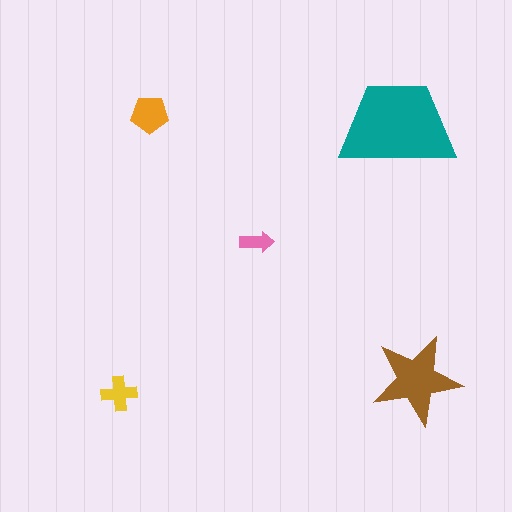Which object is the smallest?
The pink arrow.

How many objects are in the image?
There are 5 objects in the image.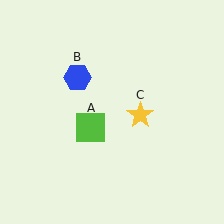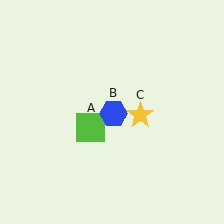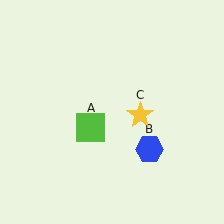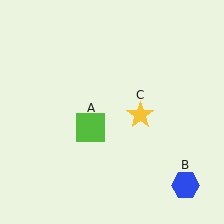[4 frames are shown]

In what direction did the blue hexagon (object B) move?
The blue hexagon (object B) moved down and to the right.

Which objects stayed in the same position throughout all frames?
Lime square (object A) and yellow star (object C) remained stationary.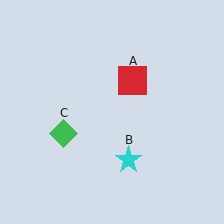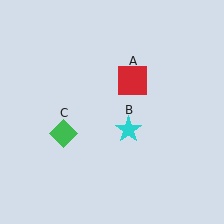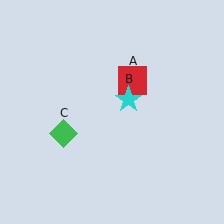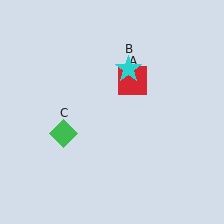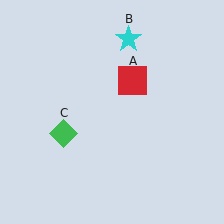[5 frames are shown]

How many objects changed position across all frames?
1 object changed position: cyan star (object B).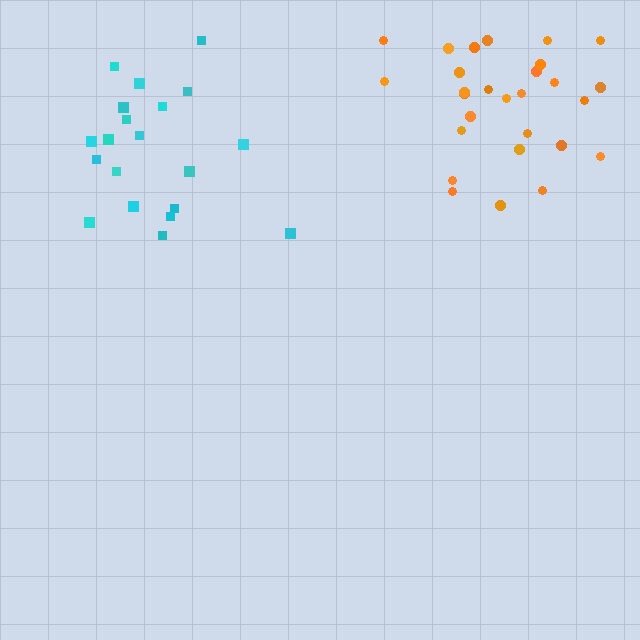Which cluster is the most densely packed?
Orange.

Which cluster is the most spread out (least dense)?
Cyan.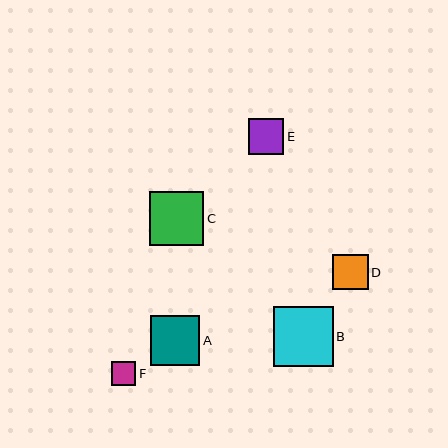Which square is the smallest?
Square F is the smallest with a size of approximately 24 pixels.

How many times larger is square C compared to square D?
Square C is approximately 1.5 times the size of square D.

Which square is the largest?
Square B is the largest with a size of approximately 60 pixels.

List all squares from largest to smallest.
From largest to smallest: B, C, A, D, E, F.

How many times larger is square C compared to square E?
Square C is approximately 1.5 times the size of square E.